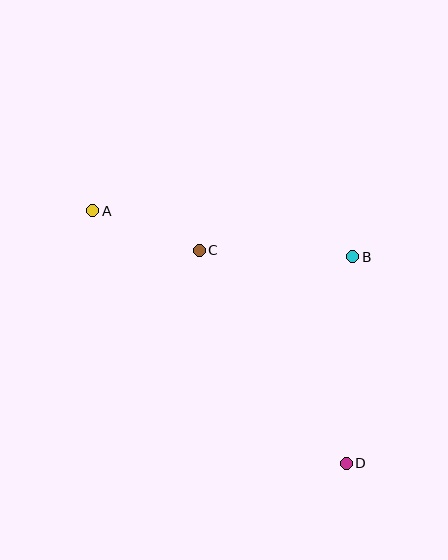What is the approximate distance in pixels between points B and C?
The distance between B and C is approximately 154 pixels.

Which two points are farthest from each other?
Points A and D are farthest from each other.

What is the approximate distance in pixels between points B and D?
The distance between B and D is approximately 207 pixels.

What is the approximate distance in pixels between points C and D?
The distance between C and D is approximately 259 pixels.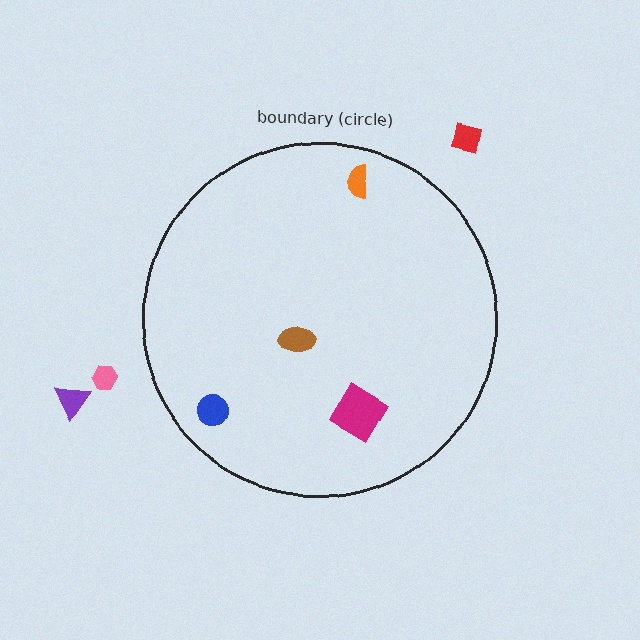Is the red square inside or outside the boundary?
Outside.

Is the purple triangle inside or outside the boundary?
Outside.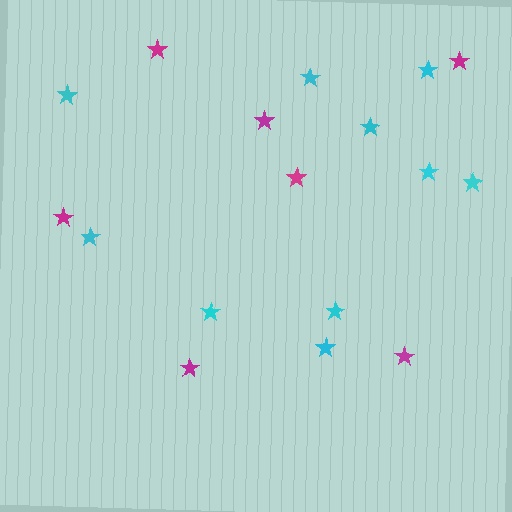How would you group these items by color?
There are 2 groups: one group of magenta stars (7) and one group of cyan stars (10).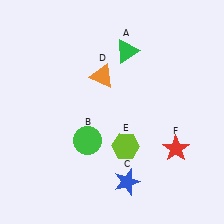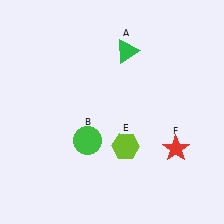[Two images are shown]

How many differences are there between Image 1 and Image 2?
There are 2 differences between the two images.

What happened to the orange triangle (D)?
The orange triangle (D) was removed in Image 2. It was in the top-left area of Image 1.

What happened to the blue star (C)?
The blue star (C) was removed in Image 2. It was in the bottom-right area of Image 1.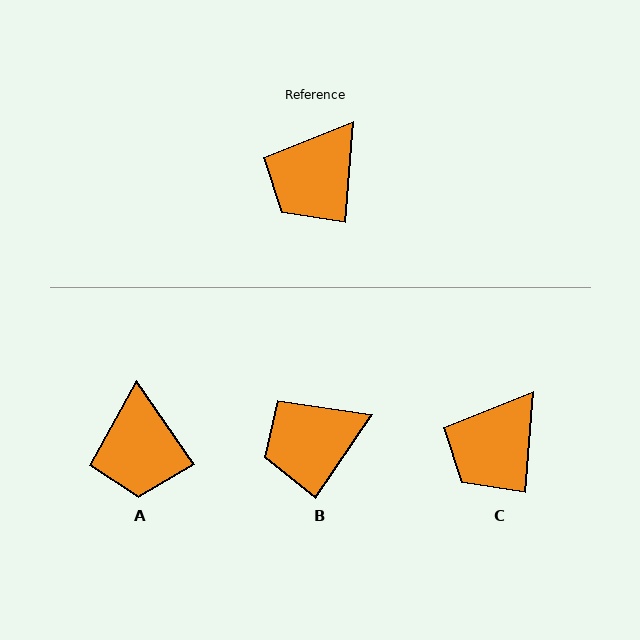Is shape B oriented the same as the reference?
No, it is off by about 30 degrees.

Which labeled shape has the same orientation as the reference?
C.